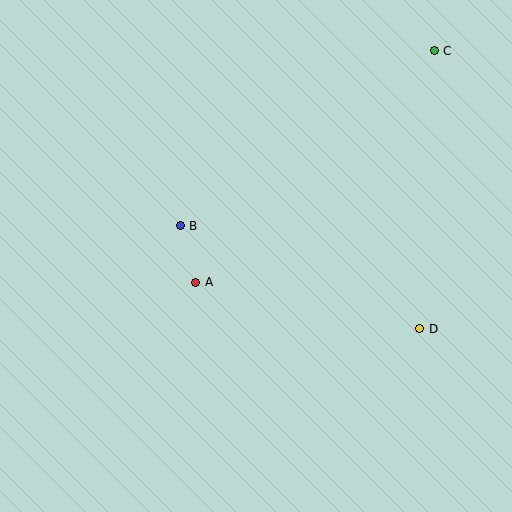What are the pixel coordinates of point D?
Point D is at (420, 329).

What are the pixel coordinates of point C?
Point C is at (434, 51).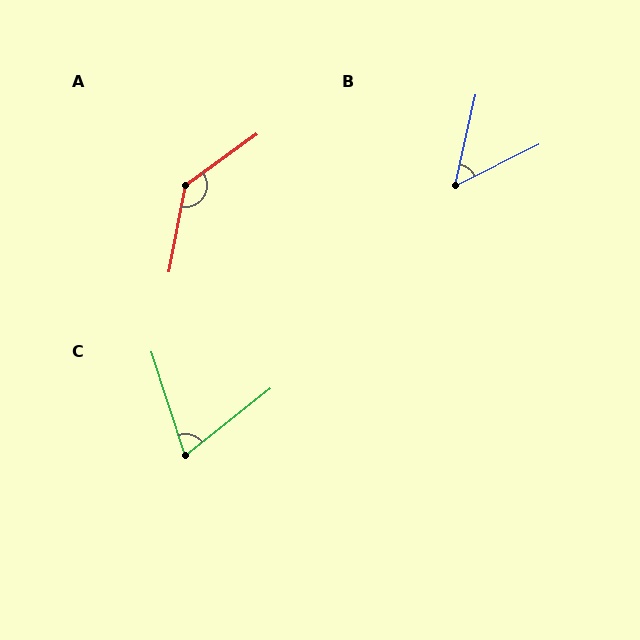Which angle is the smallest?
B, at approximately 51 degrees.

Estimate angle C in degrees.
Approximately 69 degrees.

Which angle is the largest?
A, at approximately 136 degrees.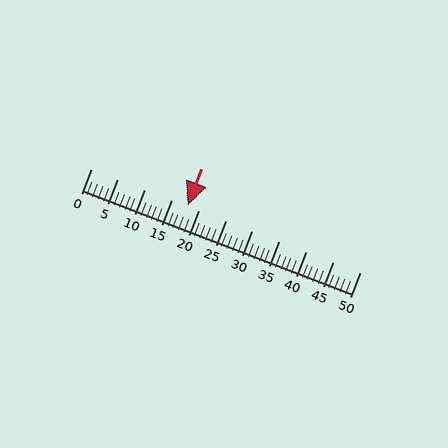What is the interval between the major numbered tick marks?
The major tick marks are spaced 5 units apart.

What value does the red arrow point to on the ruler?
The red arrow points to approximately 18.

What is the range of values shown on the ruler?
The ruler shows values from 0 to 50.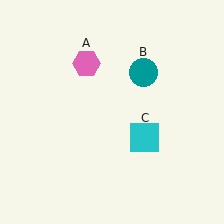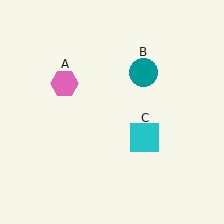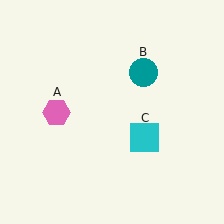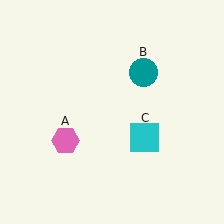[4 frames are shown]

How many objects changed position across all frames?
1 object changed position: pink hexagon (object A).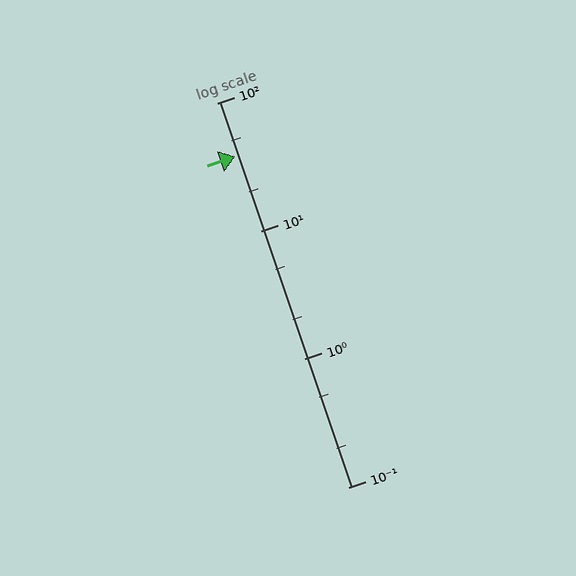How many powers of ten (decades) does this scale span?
The scale spans 3 decades, from 0.1 to 100.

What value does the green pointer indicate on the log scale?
The pointer indicates approximately 38.